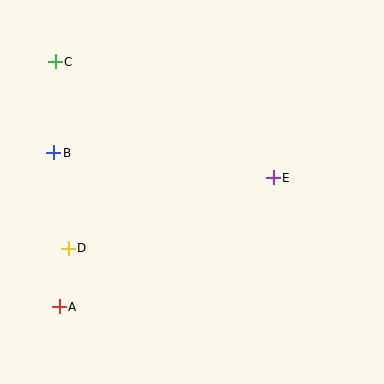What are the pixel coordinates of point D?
Point D is at (68, 248).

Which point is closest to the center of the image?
Point E at (273, 178) is closest to the center.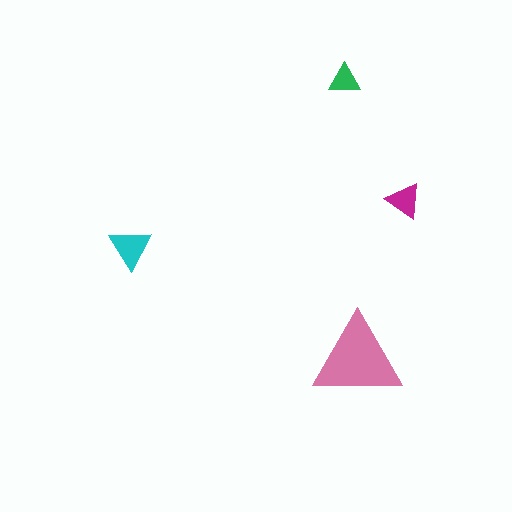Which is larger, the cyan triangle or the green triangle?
The cyan one.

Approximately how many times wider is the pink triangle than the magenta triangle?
About 2.5 times wider.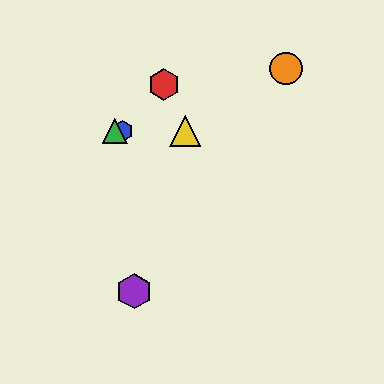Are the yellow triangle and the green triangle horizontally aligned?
Yes, both are at y≈131.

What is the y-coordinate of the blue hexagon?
The blue hexagon is at y≈131.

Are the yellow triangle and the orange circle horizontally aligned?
No, the yellow triangle is at y≈131 and the orange circle is at y≈68.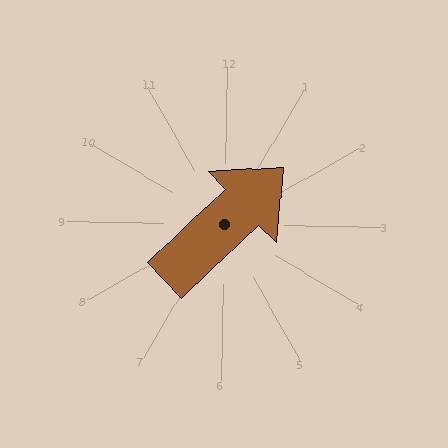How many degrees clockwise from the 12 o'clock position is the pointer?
Approximately 46 degrees.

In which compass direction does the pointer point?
Northeast.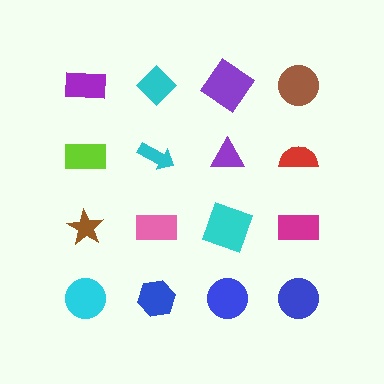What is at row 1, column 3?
A purple diamond.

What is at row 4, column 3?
A blue circle.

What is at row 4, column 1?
A cyan circle.